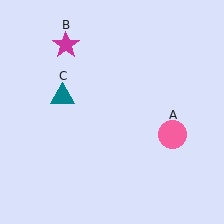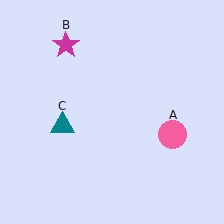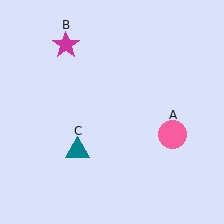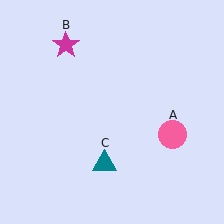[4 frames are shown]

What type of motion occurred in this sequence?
The teal triangle (object C) rotated counterclockwise around the center of the scene.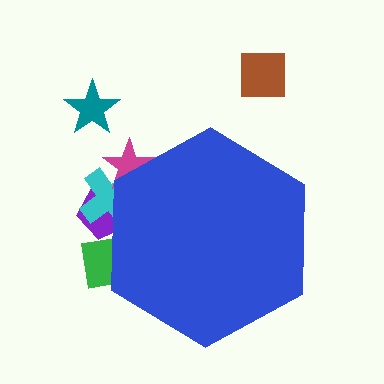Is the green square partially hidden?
Yes, the green square is partially hidden behind the blue hexagon.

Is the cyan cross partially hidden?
Yes, the cyan cross is partially hidden behind the blue hexagon.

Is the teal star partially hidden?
No, the teal star is fully visible.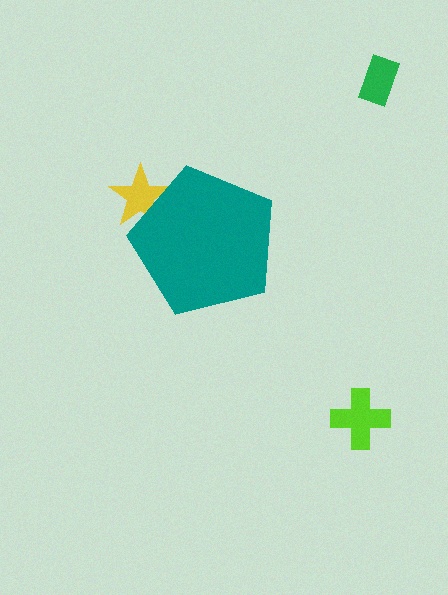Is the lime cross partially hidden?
No, the lime cross is fully visible.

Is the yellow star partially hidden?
Yes, the yellow star is partially hidden behind the teal pentagon.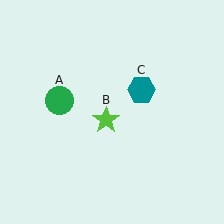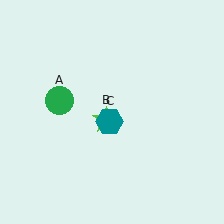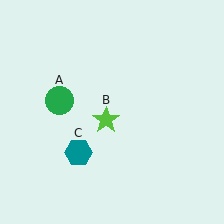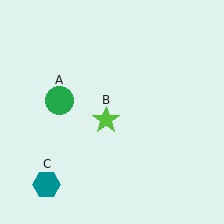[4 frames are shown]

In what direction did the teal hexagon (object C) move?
The teal hexagon (object C) moved down and to the left.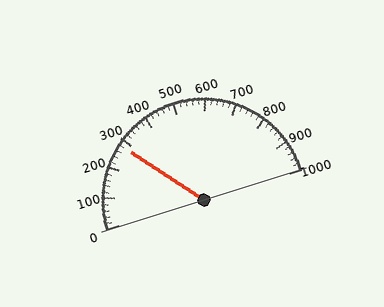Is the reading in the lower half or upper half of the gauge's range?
The reading is in the lower half of the range (0 to 1000).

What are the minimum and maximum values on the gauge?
The gauge ranges from 0 to 1000.